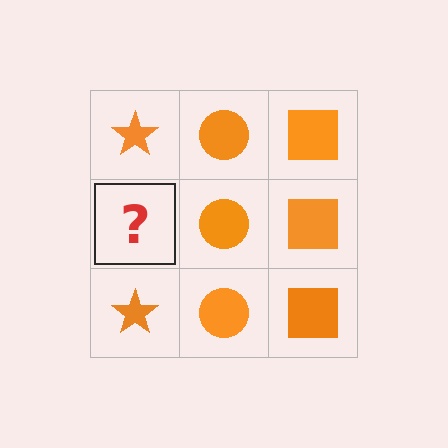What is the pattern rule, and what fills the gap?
The rule is that each column has a consistent shape. The gap should be filled with an orange star.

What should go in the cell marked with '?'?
The missing cell should contain an orange star.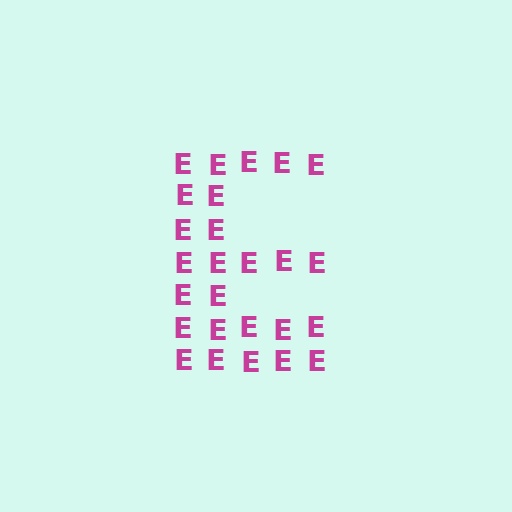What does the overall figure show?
The overall figure shows the letter E.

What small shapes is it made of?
It is made of small letter E's.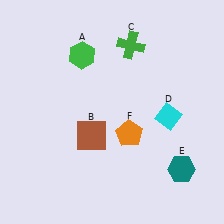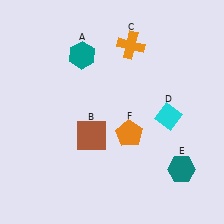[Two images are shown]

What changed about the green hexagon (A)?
In Image 1, A is green. In Image 2, it changed to teal.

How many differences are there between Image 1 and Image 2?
There are 2 differences between the two images.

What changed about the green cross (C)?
In Image 1, C is green. In Image 2, it changed to orange.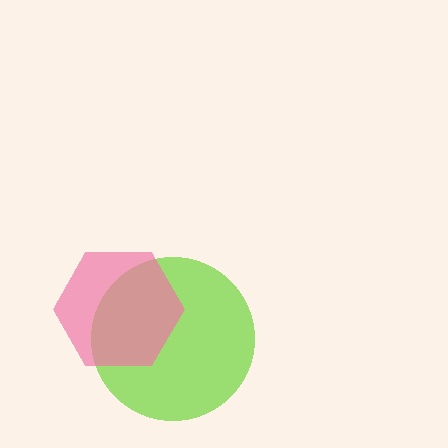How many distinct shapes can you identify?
There are 2 distinct shapes: a lime circle, a pink hexagon.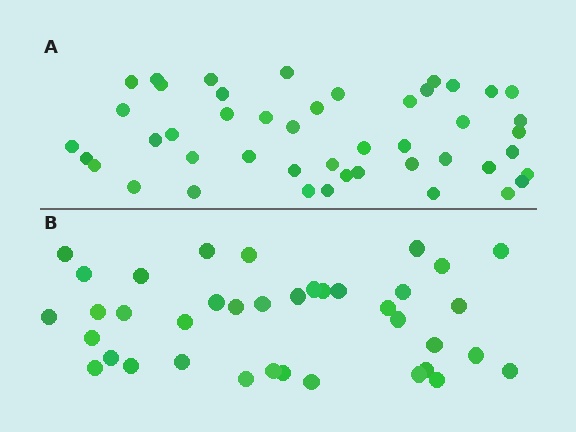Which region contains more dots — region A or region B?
Region A (the top region) has more dots.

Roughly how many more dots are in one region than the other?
Region A has roughly 8 or so more dots than region B.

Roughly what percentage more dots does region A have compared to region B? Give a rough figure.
About 20% more.